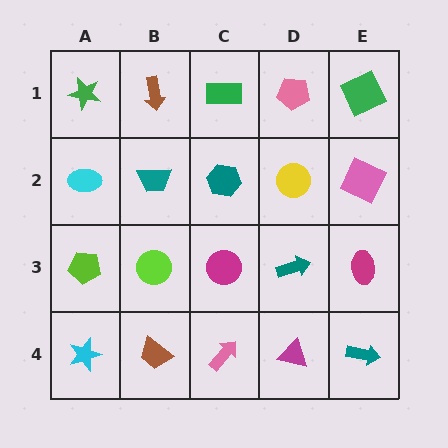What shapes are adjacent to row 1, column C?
A teal hexagon (row 2, column C), a brown arrow (row 1, column B), a pink pentagon (row 1, column D).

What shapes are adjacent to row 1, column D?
A yellow circle (row 2, column D), a green rectangle (row 1, column C), a green square (row 1, column E).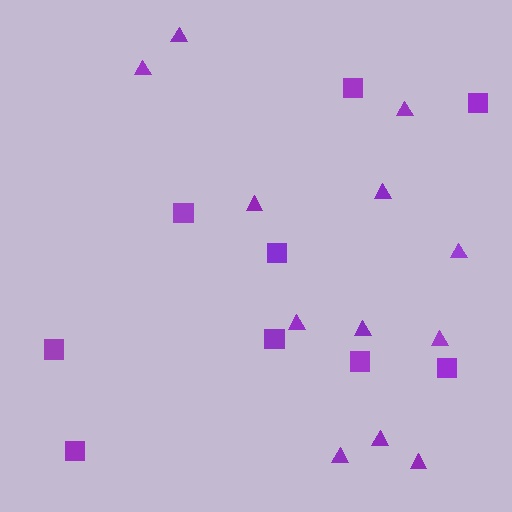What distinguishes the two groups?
There are 2 groups: one group of squares (9) and one group of triangles (12).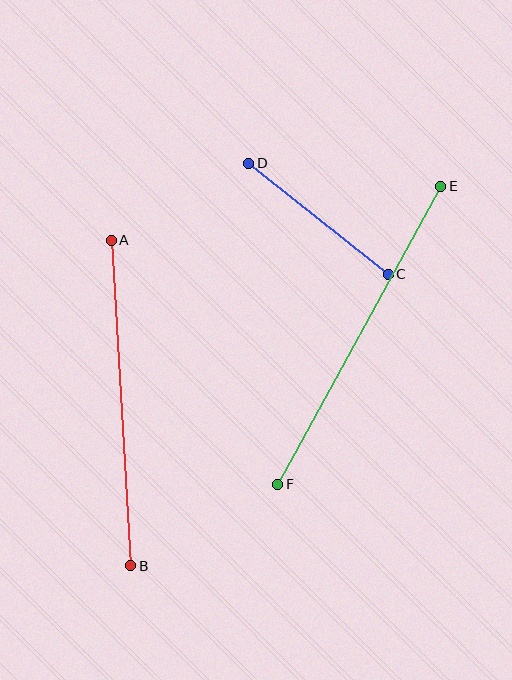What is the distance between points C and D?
The distance is approximately 178 pixels.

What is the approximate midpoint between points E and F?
The midpoint is at approximately (359, 335) pixels.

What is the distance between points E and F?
The distance is approximately 340 pixels.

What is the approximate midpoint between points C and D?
The midpoint is at approximately (319, 219) pixels.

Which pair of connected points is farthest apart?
Points E and F are farthest apart.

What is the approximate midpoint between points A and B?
The midpoint is at approximately (121, 403) pixels.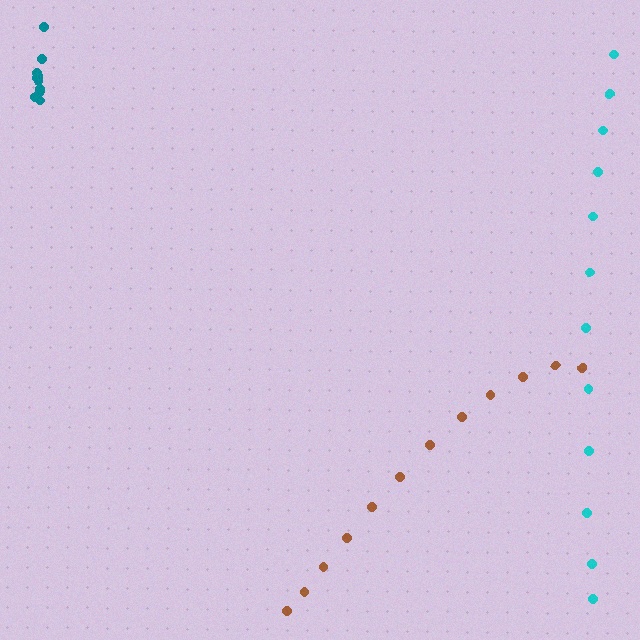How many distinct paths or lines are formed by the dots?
There are 3 distinct paths.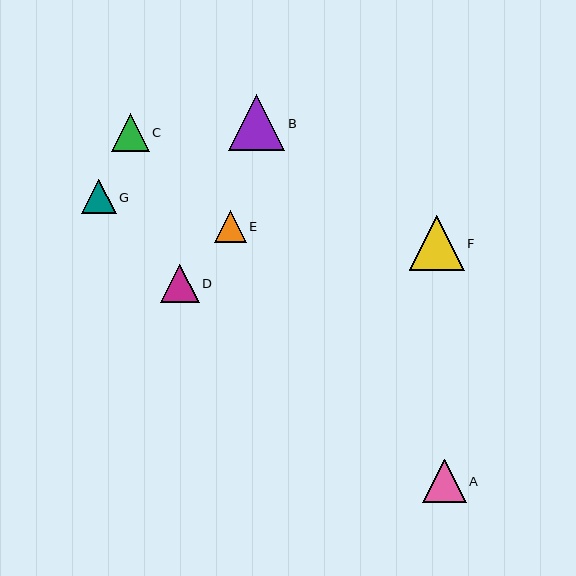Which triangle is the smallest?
Triangle E is the smallest with a size of approximately 31 pixels.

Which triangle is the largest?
Triangle B is the largest with a size of approximately 56 pixels.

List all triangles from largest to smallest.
From largest to smallest: B, F, A, D, C, G, E.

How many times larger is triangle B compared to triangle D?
Triangle B is approximately 1.5 times the size of triangle D.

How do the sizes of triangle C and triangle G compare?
Triangle C and triangle G are approximately the same size.